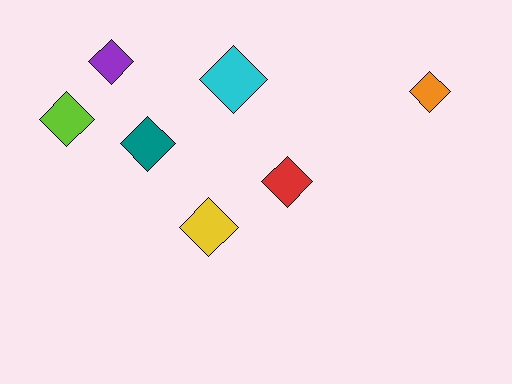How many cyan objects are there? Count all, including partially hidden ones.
There is 1 cyan object.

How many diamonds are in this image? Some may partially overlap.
There are 7 diamonds.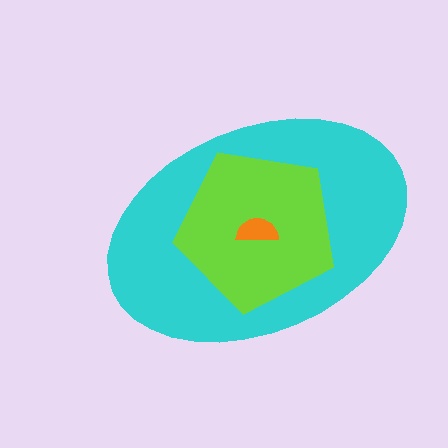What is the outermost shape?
The cyan ellipse.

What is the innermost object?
The orange semicircle.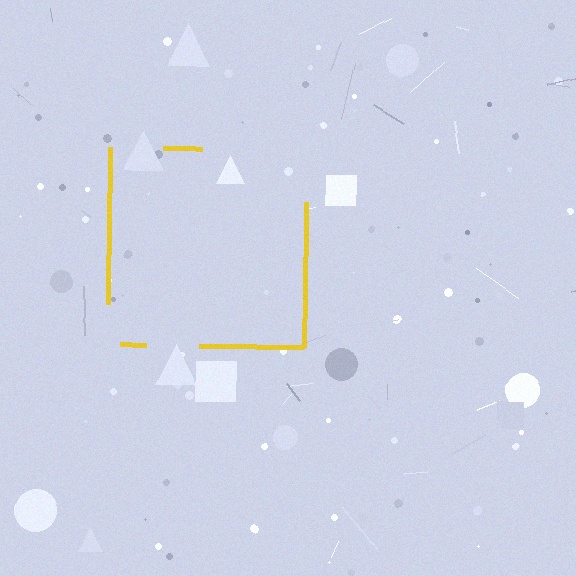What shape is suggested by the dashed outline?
The dashed outline suggests a square.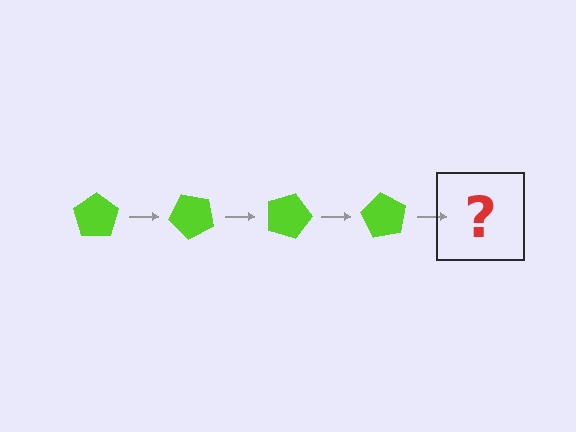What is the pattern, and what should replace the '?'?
The pattern is that the pentagon rotates 45 degrees each step. The '?' should be a lime pentagon rotated 180 degrees.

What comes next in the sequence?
The next element should be a lime pentagon rotated 180 degrees.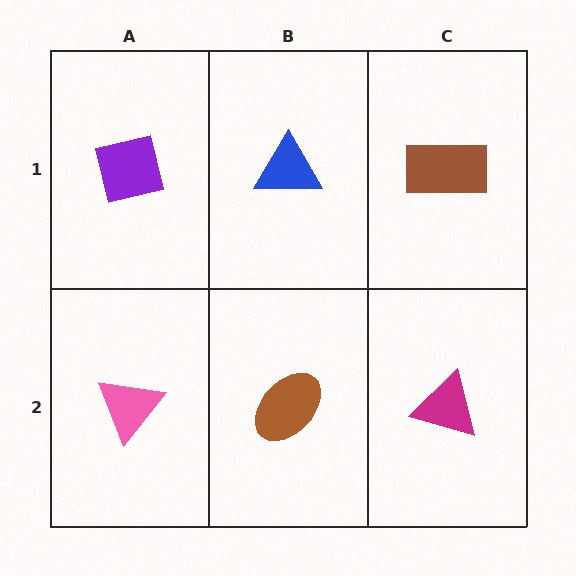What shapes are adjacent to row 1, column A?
A pink triangle (row 2, column A), a blue triangle (row 1, column B).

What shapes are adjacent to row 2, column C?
A brown rectangle (row 1, column C), a brown ellipse (row 2, column B).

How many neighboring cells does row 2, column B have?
3.